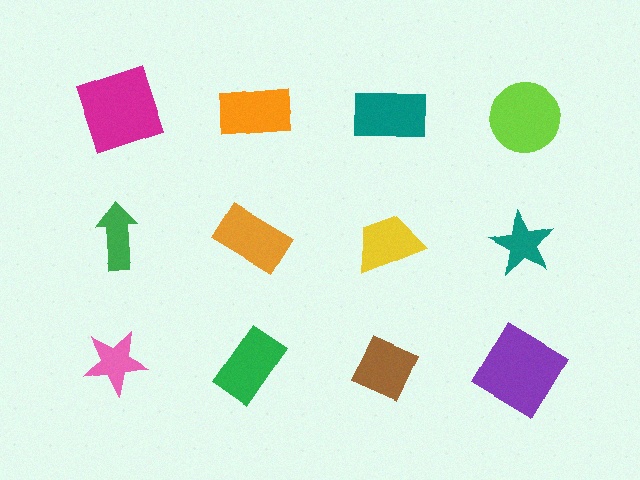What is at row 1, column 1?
A magenta square.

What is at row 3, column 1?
A pink star.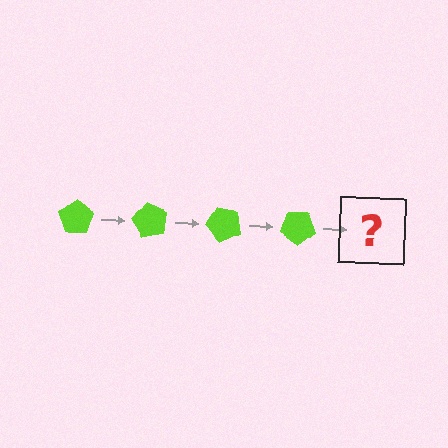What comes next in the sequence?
The next element should be a lime pentagon rotated 240 degrees.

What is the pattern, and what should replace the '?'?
The pattern is that the pentagon rotates 60 degrees each step. The '?' should be a lime pentagon rotated 240 degrees.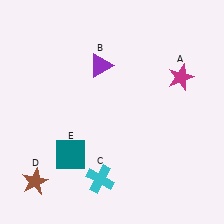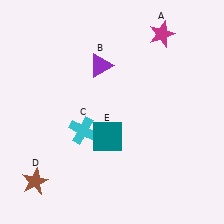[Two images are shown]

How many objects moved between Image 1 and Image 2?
3 objects moved between the two images.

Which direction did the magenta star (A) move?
The magenta star (A) moved up.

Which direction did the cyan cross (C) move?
The cyan cross (C) moved up.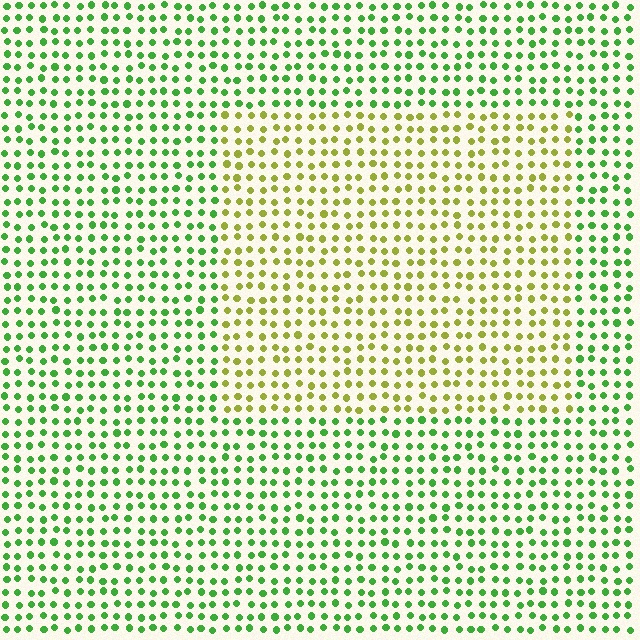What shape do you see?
I see a rectangle.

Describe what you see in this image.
The image is filled with small green elements in a uniform arrangement. A rectangle-shaped region is visible where the elements are tinted to a slightly different hue, forming a subtle color boundary.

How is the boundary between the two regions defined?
The boundary is defined purely by a slight shift in hue (about 47 degrees). Spacing, size, and orientation are identical on both sides.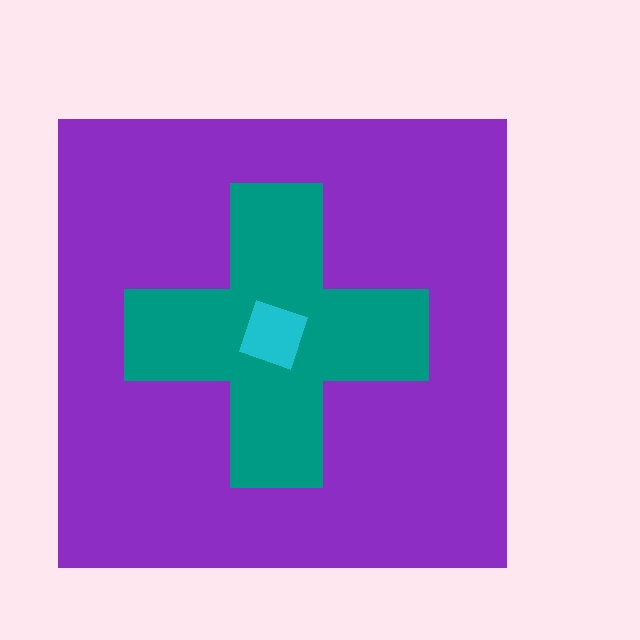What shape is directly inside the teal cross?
The cyan diamond.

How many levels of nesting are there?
3.